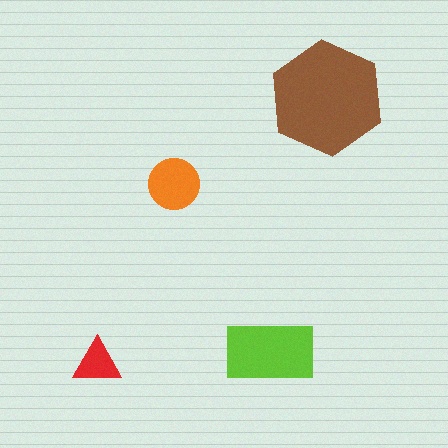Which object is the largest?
The brown hexagon.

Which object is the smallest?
The red triangle.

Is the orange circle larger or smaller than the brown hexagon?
Smaller.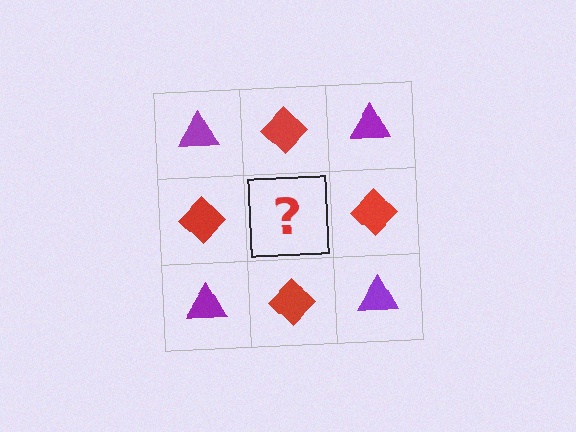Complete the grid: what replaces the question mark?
The question mark should be replaced with a purple triangle.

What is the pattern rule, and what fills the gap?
The rule is that it alternates purple triangle and red diamond in a checkerboard pattern. The gap should be filled with a purple triangle.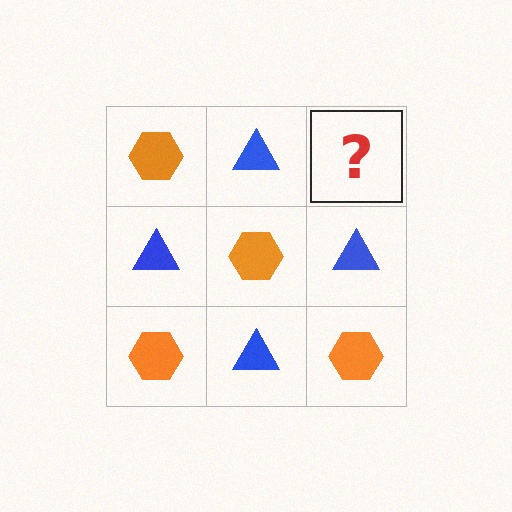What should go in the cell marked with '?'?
The missing cell should contain an orange hexagon.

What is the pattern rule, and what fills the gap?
The rule is that it alternates orange hexagon and blue triangle in a checkerboard pattern. The gap should be filled with an orange hexagon.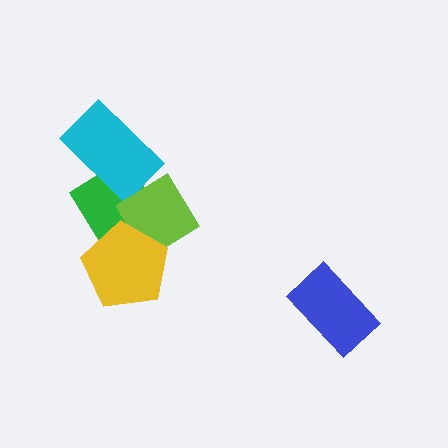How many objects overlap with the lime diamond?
3 objects overlap with the lime diamond.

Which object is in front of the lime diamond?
The yellow pentagon is in front of the lime diamond.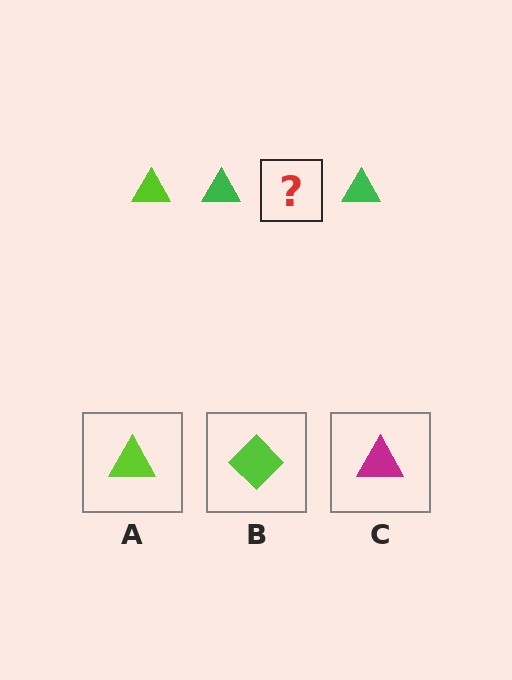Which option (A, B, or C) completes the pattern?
A.